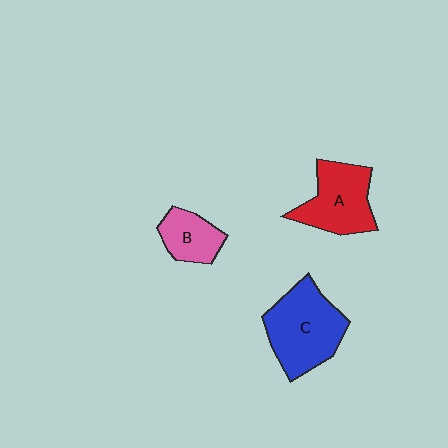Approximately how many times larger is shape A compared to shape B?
Approximately 1.6 times.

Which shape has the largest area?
Shape C (blue).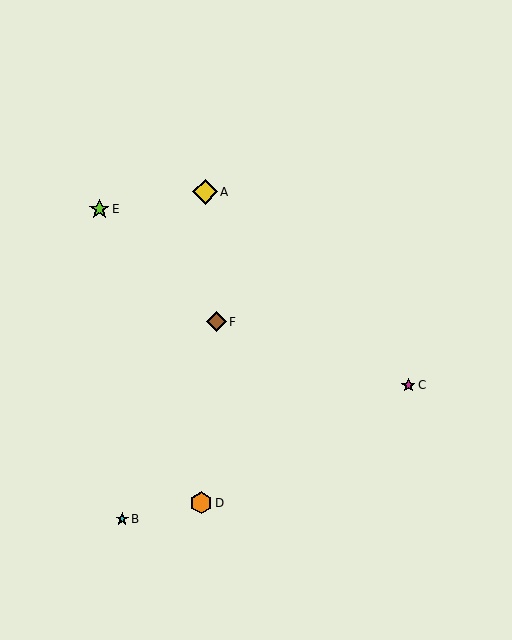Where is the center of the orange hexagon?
The center of the orange hexagon is at (201, 503).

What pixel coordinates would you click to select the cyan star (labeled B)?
Click at (122, 519) to select the cyan star B.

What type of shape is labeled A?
Shape A is a yellow diamond.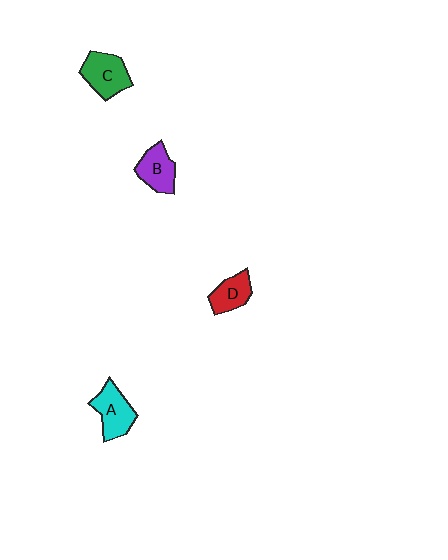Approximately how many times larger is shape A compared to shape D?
Approximately 1.3 times.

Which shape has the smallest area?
Shape D (red).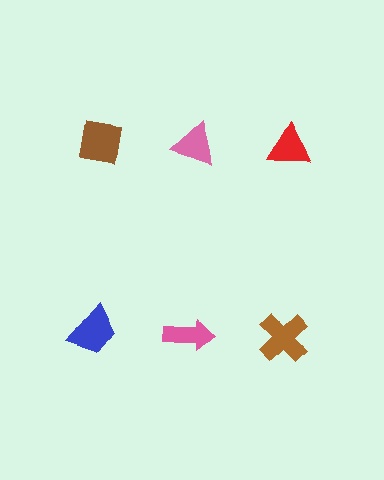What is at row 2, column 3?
A brown cross.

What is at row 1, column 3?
A red triangle.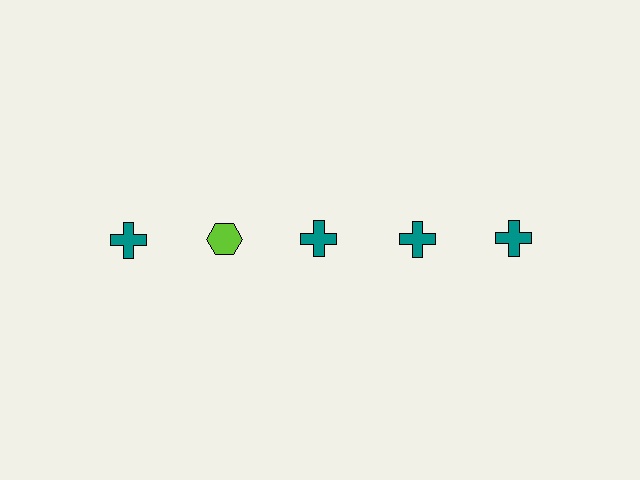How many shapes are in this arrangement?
There are 5 shapes arranged in a grid pattern.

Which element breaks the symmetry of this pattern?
The lime hexagon in the top row, second from left column breaks the symmetry. All other shapes are teal crosses.